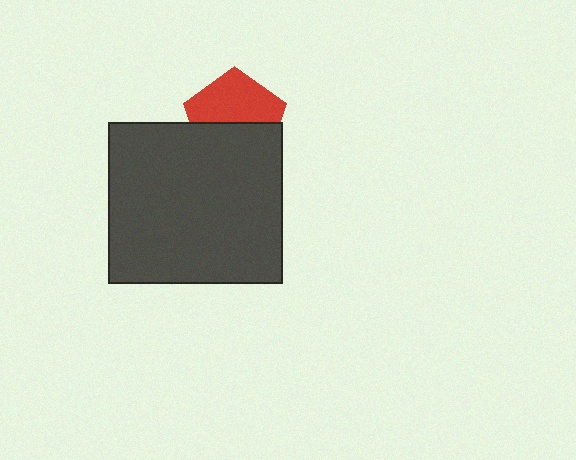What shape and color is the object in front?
The object in front is a dark gray rectangle.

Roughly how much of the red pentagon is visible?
About half of it is visible (roughly 52%).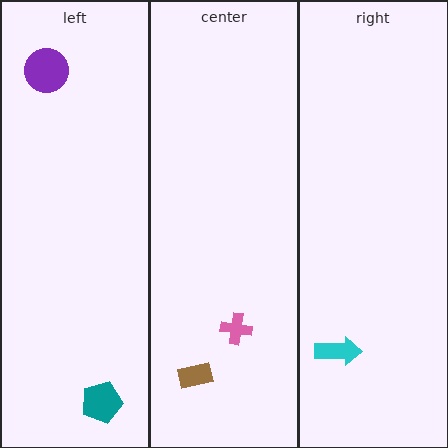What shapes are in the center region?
The pink cross, the brown rectangle.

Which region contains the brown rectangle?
The center region.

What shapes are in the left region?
The teal pentagon, the purple circle.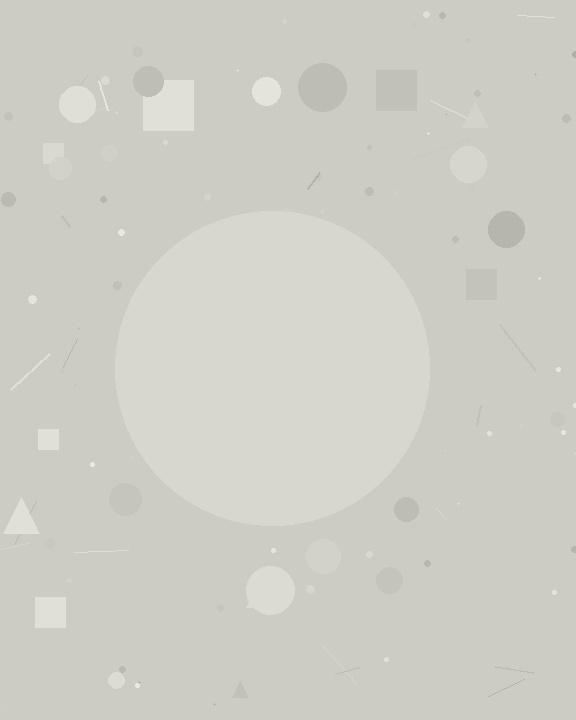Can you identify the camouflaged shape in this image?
The camouflaged shape is a circle.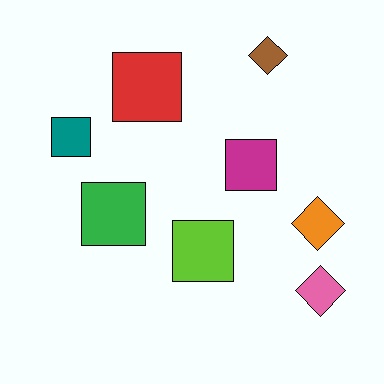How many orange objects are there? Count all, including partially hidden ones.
There is 1 orange object.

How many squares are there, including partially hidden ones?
There are 5 squares.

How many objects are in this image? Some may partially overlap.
There are 8 objects.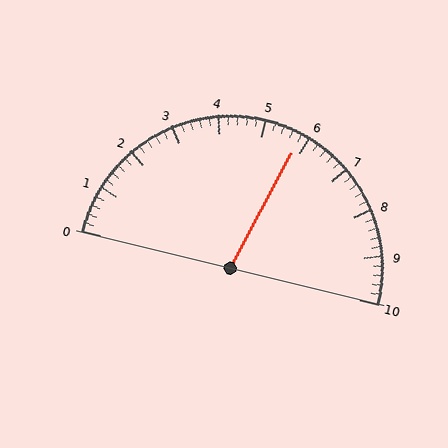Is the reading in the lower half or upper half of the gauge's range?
The reading is in the upper half of the range (0 to 10).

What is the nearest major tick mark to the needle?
The nearest major tick mark is 6.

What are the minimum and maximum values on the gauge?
The gauge ranges from 0 to 10.